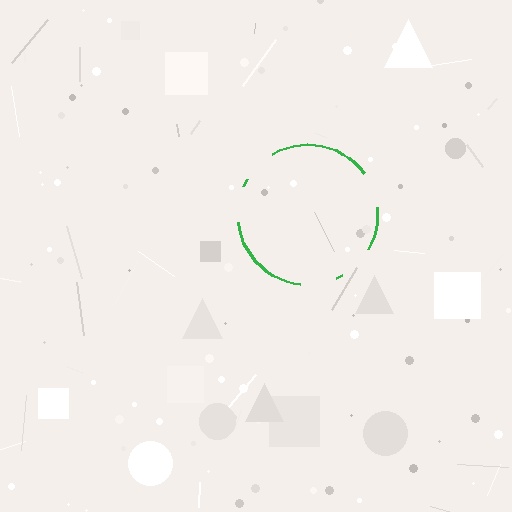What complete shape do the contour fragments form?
The contour fragments form a circle.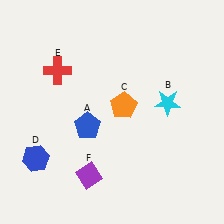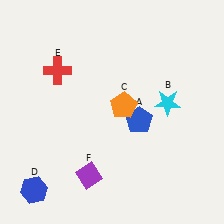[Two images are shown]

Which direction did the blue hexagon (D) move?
The blue hexagon (D) moved down.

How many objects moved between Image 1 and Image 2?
2 objects moved between the two images.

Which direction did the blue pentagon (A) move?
The blue pentagon (A) moved right.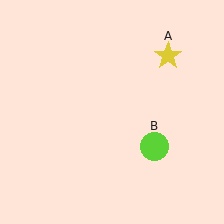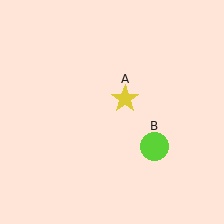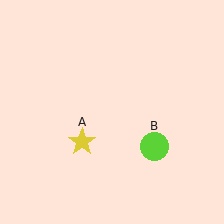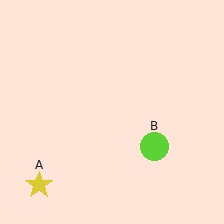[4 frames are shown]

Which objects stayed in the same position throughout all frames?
Lime circle (object B) remained stationary.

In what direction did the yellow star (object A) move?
The yellow star (object A) moved down and to the left.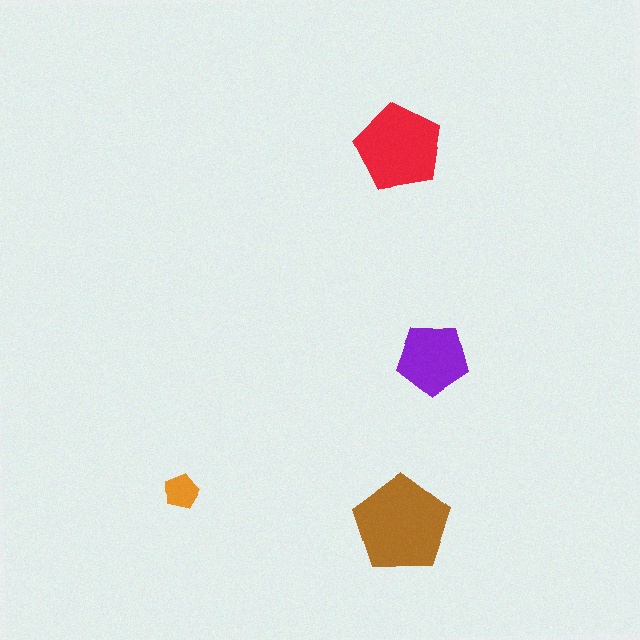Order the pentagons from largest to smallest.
the brown one, the red one, the purple one, the orange one.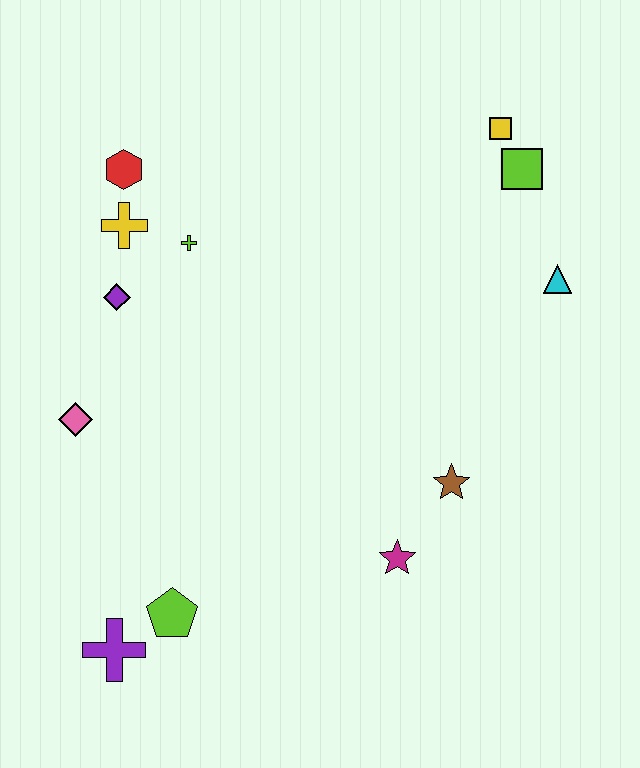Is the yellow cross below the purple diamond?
No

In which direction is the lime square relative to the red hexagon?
The lime square is to the right of the red hexagon.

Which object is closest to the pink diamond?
The purple diamond is closest to the pink diamond.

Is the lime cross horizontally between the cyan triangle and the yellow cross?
Yes